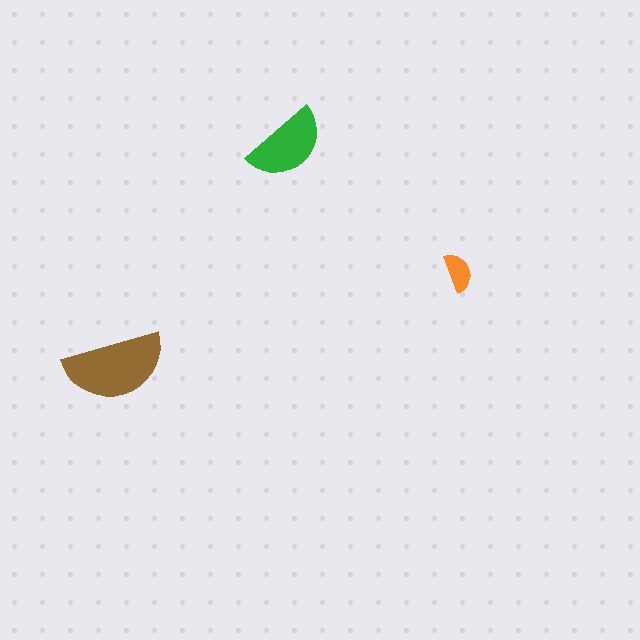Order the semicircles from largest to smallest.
the brown one, the green one, the orange one.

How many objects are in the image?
There are 3 objects in the image.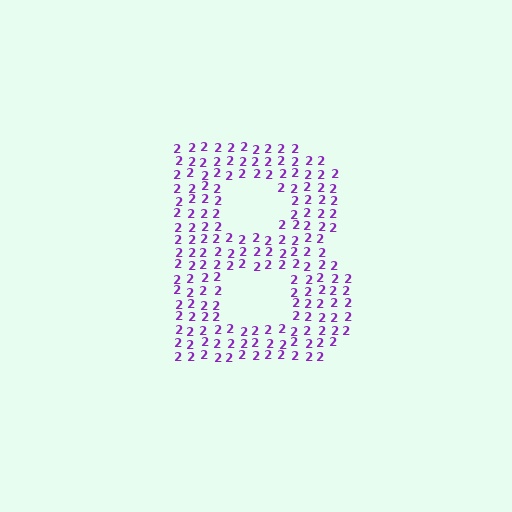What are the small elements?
The small elements are digit 2's.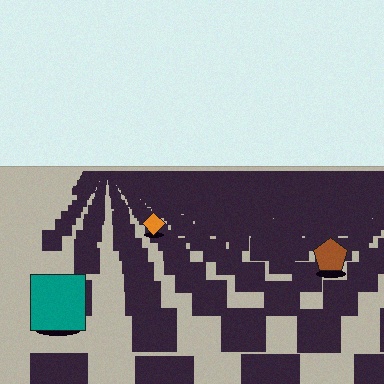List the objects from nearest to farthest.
From nearest to farthest: the teal square, the brown pentagon, the orange diamond.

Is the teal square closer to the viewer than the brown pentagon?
Yes. The teal square is closer — you can tell from the texture gradient: the ground texture is coarser near it.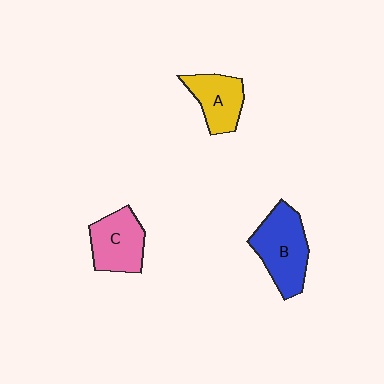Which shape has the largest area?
Shape B (blue).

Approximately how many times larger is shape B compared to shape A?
Approximately 1.5 times.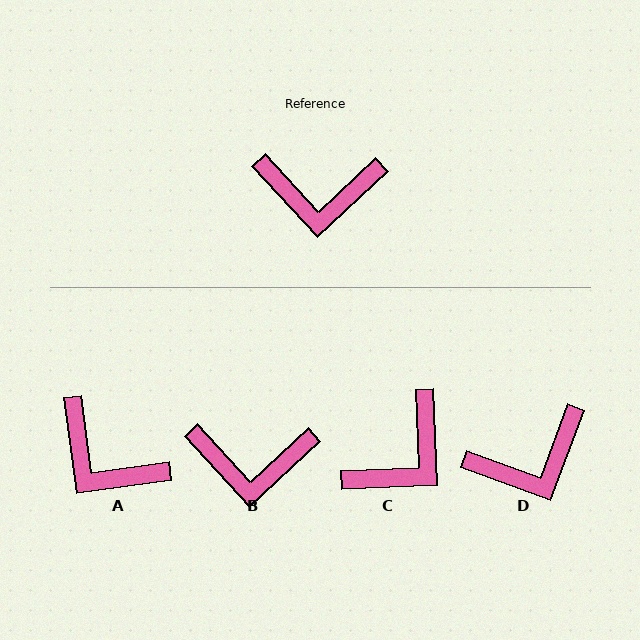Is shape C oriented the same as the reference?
No, it is off by about 50 degrees.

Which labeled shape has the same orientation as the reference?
B.